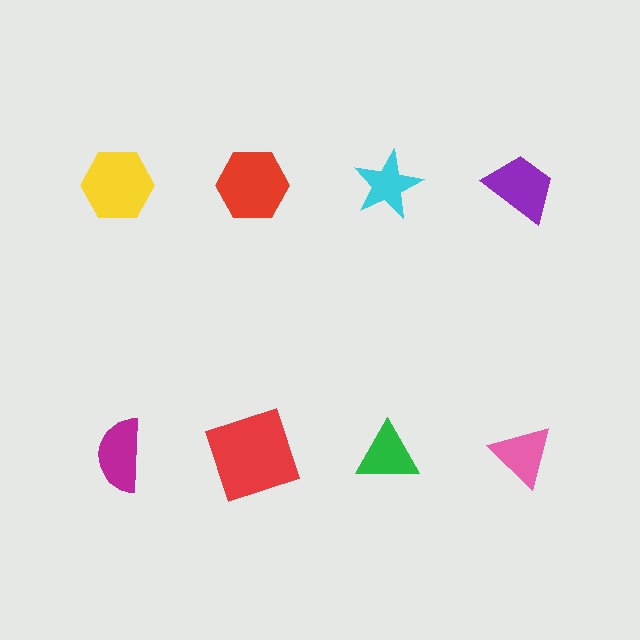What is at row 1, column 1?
A yellow hexagon.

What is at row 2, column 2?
A red square.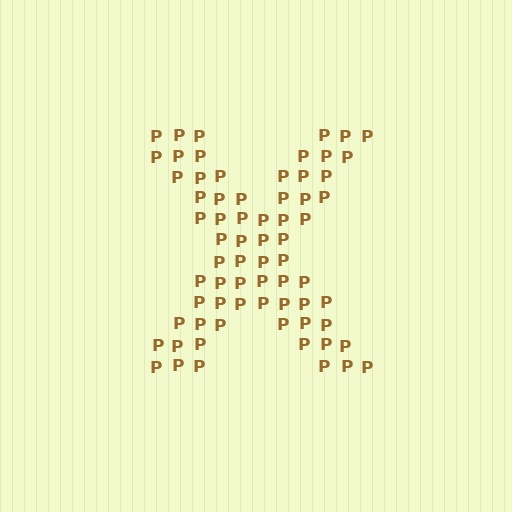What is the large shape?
The large shape is the letter X.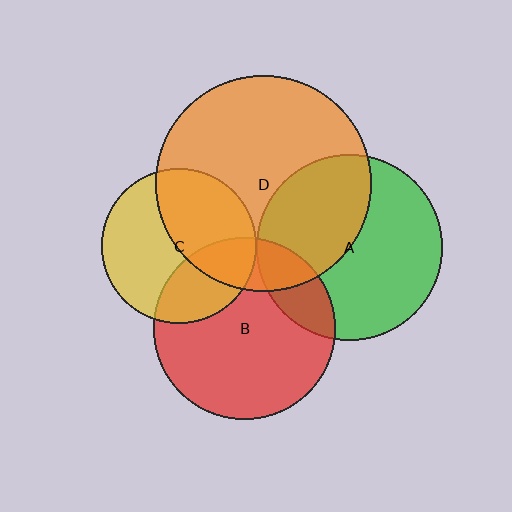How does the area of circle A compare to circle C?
Approximately 1.5 times.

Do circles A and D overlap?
Yes.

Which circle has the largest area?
Circle D (orange).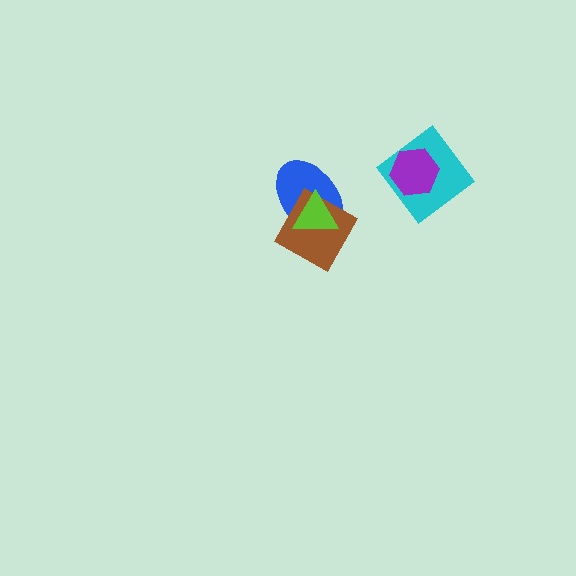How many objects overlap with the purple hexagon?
1 object overlaps with the purple hexagon.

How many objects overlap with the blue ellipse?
2 objects overlap with the blue ellipse.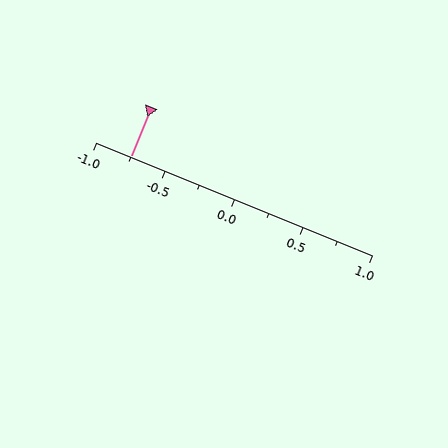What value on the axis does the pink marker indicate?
The marker indicates approximately -0.75.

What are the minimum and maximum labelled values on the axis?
The axis runs from -1.0 to 1.0.